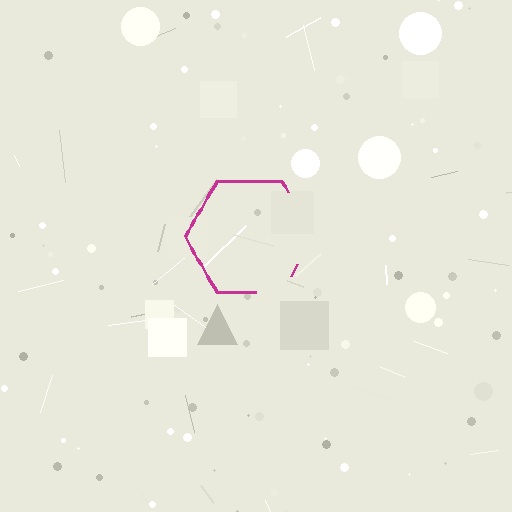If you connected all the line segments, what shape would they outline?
They would outline a hexagon.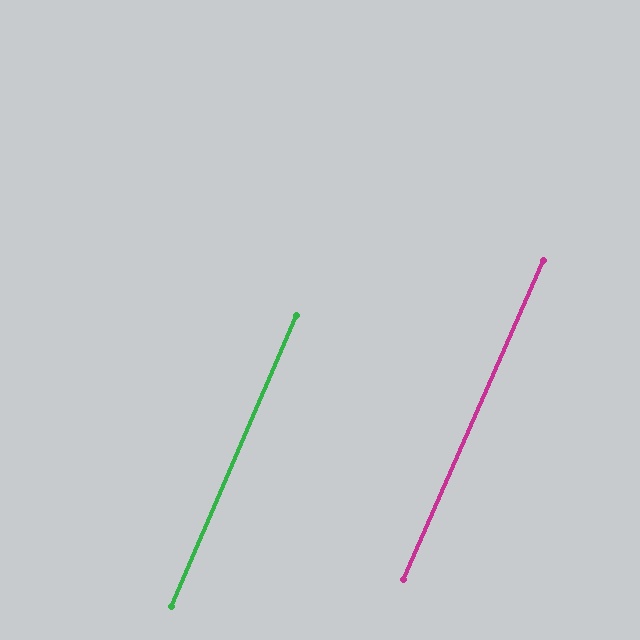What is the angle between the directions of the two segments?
Approximately 1 degree.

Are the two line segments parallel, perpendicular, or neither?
Parallel — their directions differ by only 0.6°.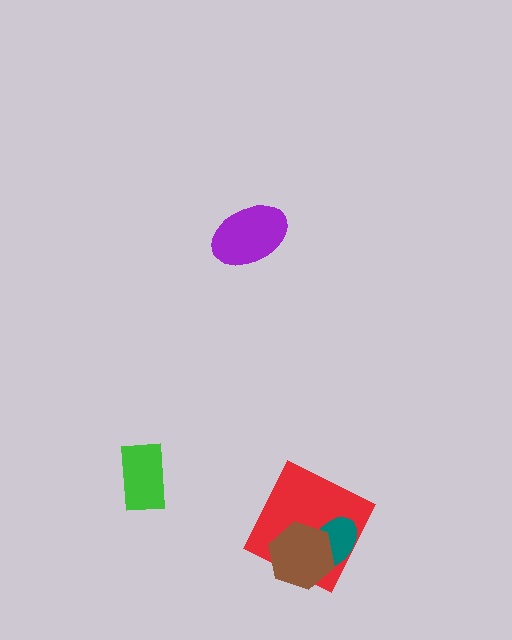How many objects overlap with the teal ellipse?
2 objects overlap with the teal ellipse.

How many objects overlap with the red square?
2 objects overlap with the red square.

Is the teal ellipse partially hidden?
Yes, it is partially covered by another shape.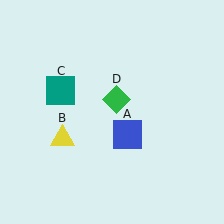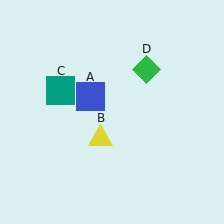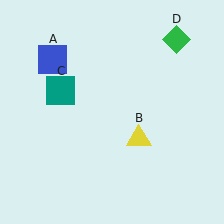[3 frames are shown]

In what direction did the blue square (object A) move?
The blue square (object A) moved up and to the left.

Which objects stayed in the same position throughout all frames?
Teal square (object C) remained stationary.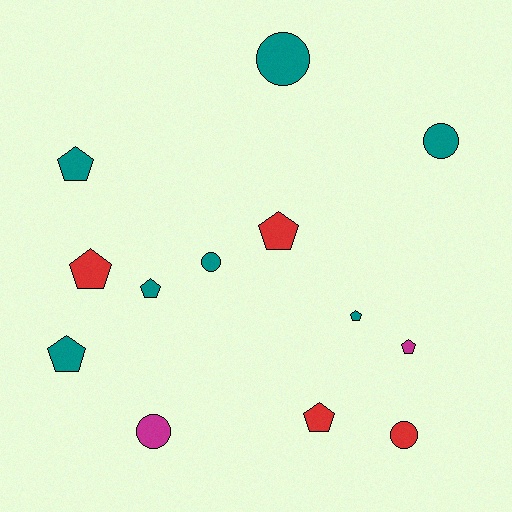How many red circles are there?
There is 1 red circle.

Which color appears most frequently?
Teal, with 7 objects.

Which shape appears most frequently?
Pentagon, with 8 objects.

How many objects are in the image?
There are 13 objects.